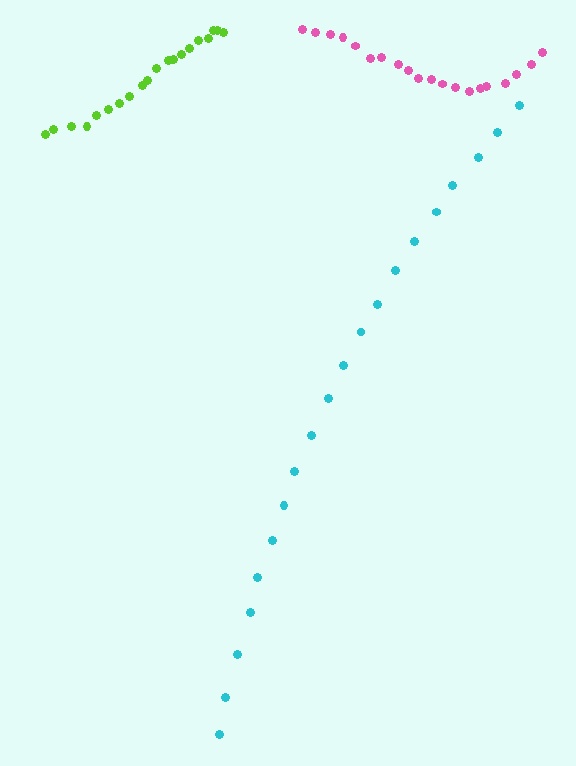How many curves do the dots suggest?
There are 3 distinct paths.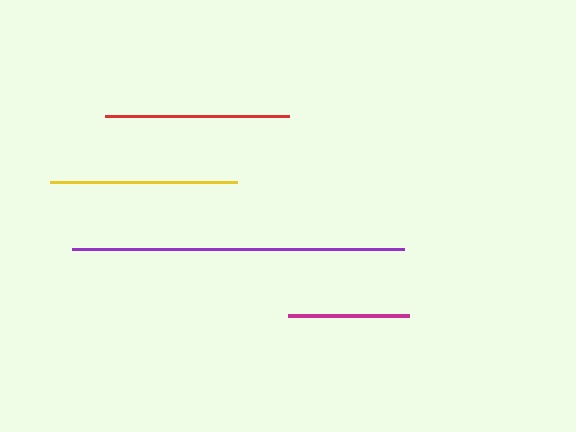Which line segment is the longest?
The purple line is the longest at approximately 332 pixels.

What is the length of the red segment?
The red segment is approximately 184 pixels long.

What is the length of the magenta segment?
The magenta segment is approximately 121 pixels long.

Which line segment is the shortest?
The magenta line is the shortest at approximately 121 pixels.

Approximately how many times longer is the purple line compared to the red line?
The purple line is approximately 1.8 times the length of the red line.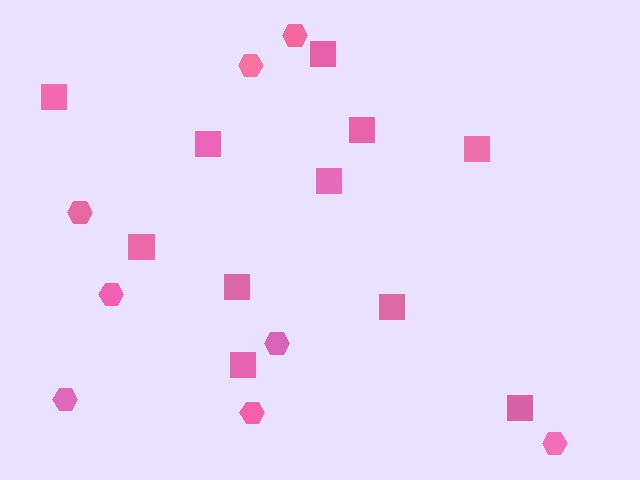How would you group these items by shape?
There are 2 groups: one group of squares (11) and one group of hexagons (8).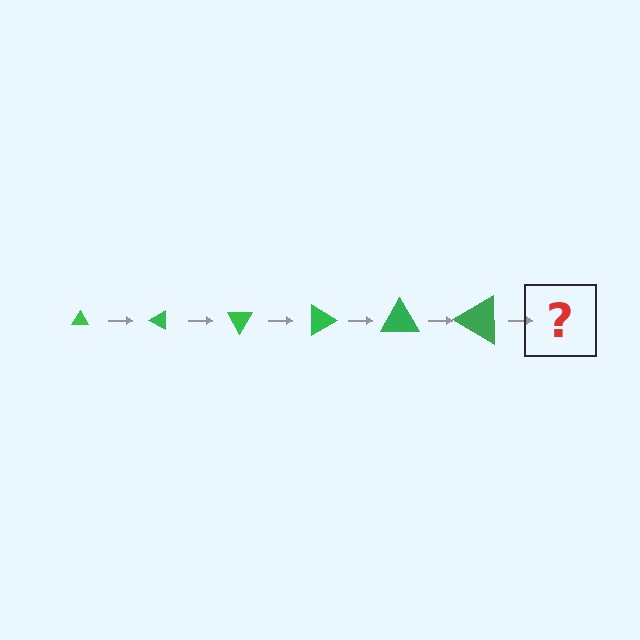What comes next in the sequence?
The next element should be a triangle, larger than the previous one and rotated 180 degrees from the start.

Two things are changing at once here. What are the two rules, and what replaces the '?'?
The two rules are that the triangle grows larger each step and it rotates 30 degrees each step. The '?' should be a triangle, larger than the previous one and rotated 180 degrees from the start.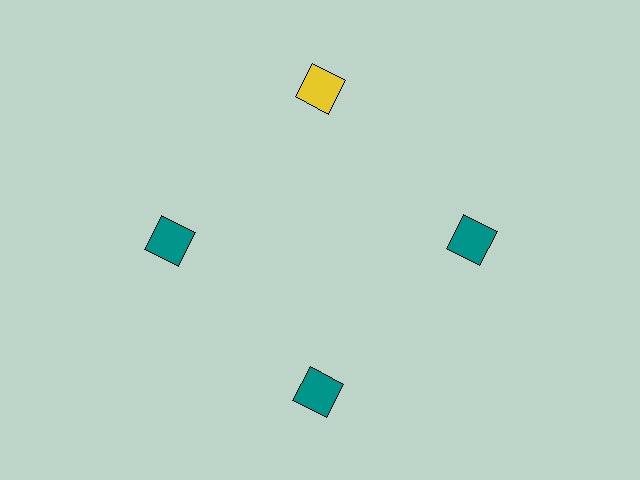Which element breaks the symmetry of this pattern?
The yellow square at roughly the 12 o'clock position breaks the symmetry. All other shapes are teal squares.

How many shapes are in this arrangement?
There are 4 shapes arranged in a ring pattern.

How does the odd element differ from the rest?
It has a different color: yellow instead of teal.